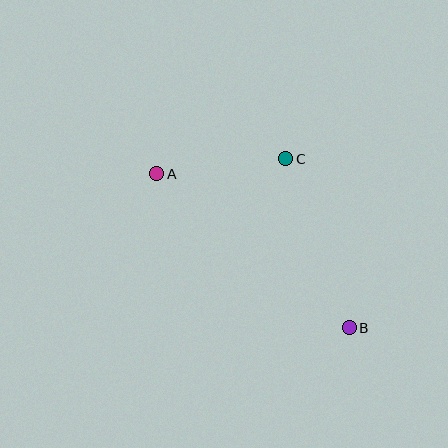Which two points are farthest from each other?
Points A and B are farthest from each other.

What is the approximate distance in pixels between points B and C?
The distance between B and C is approximately 180 pixels.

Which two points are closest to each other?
Points A and C are closest to each other.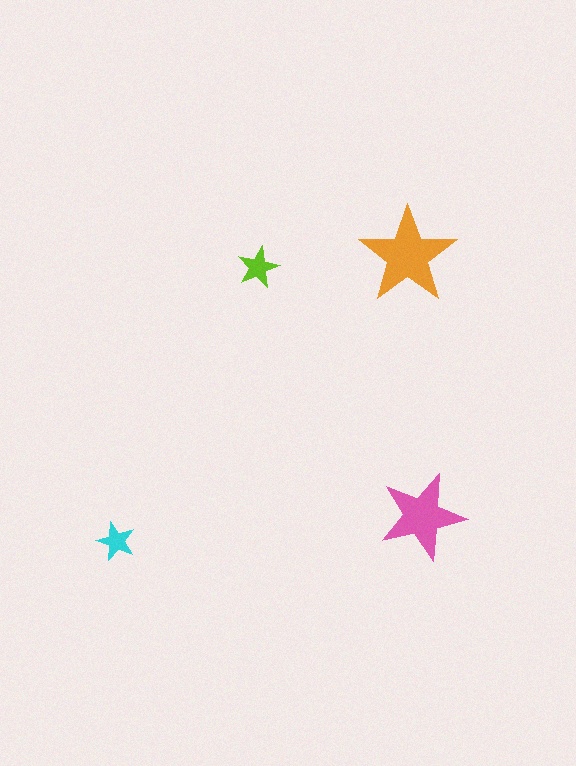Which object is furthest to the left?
The cyan star is leftmost.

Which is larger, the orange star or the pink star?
The orange one.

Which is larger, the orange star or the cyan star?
The orange one.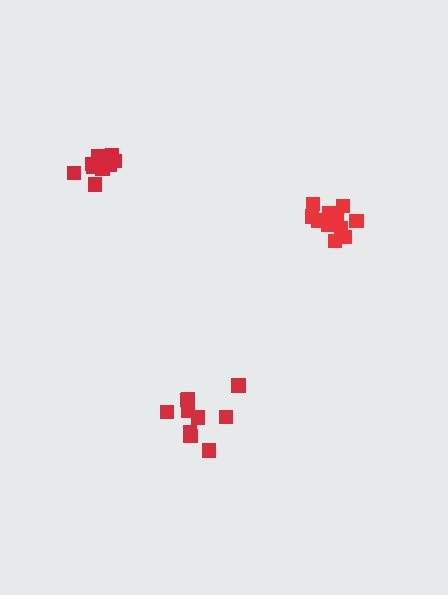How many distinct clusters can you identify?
There are 3 distinct clusters.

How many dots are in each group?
Group 1: 10 dots, Group 2: 9 dots, Group 3: 12 dots (31 total).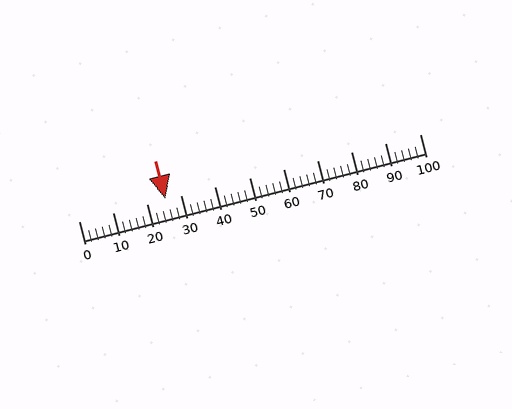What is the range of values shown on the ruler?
The ruler shows values from 0 to 100.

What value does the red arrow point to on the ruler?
The red arrow points to approximately 25.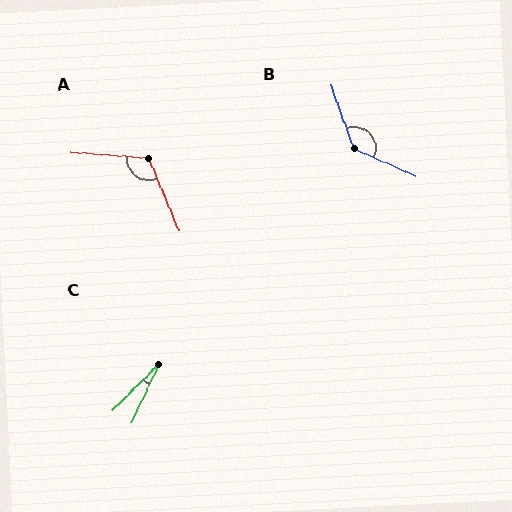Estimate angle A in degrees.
Approximately 117 degrees.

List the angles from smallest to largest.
C (19°), A (117°), B (134°).